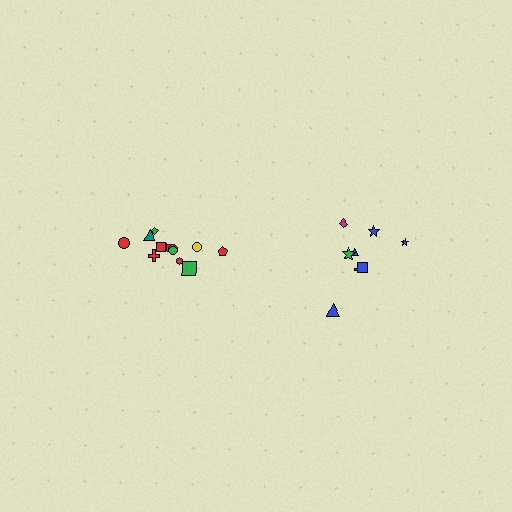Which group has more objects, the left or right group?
The left group.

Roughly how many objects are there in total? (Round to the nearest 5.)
Roughly 20 objects in total.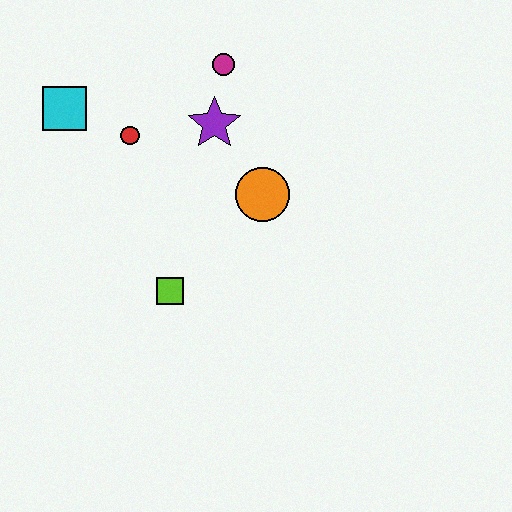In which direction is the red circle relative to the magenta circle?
The red circle is to the left of the magenta circle.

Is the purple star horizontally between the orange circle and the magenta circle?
No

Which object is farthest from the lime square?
The magenta circle is farthest from the lime square.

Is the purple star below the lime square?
No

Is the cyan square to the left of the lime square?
Yes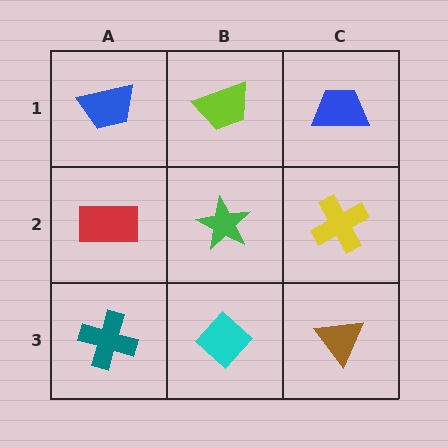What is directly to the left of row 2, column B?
A red rectangle.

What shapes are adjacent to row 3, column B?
A green star (row 2, column B), a teal cross (row 3, column A), a brown triangle (row 3, column C).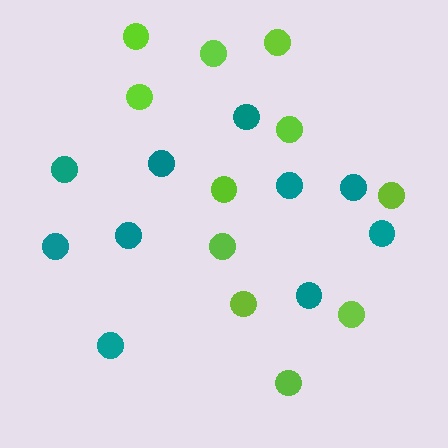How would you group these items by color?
There are 2 groups: one group of teal circles (10) and one group of lime circles (11).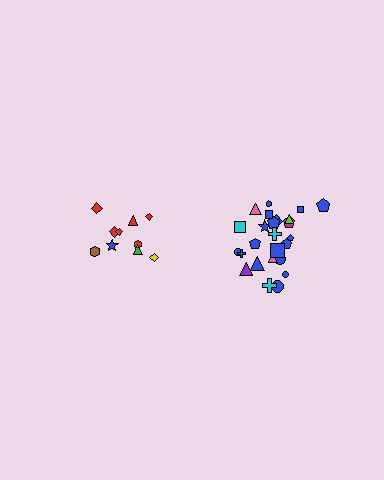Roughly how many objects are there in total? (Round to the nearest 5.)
Roughly 35 objects in total.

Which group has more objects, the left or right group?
The right group.